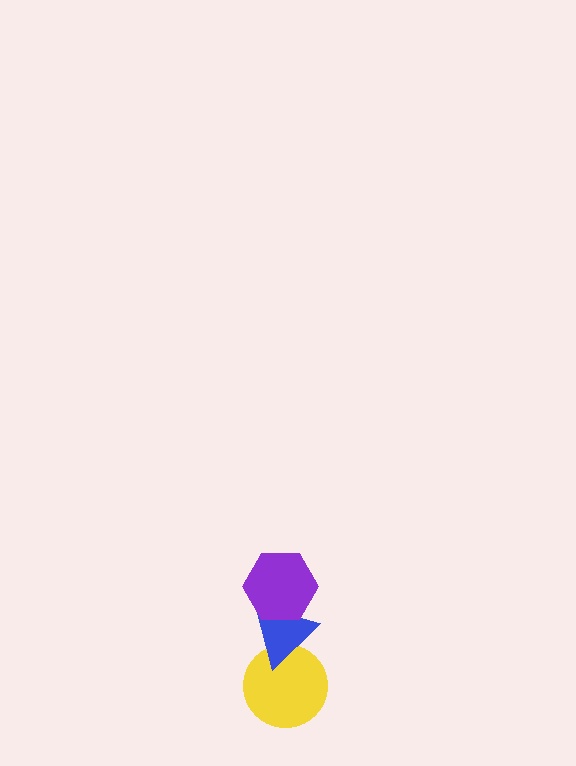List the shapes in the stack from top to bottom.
From top to bottom: the purple hexagon, the blue triangle, the yellow circle.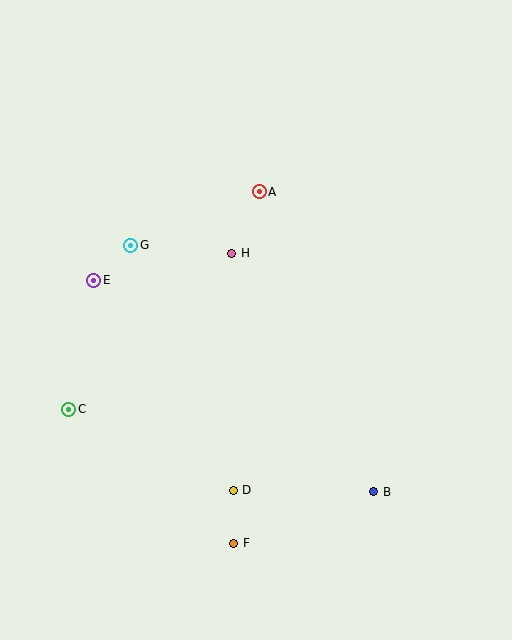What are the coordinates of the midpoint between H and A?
The midpoint between H and A is at (245, 223).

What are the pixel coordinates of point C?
Point C is at (69, 409).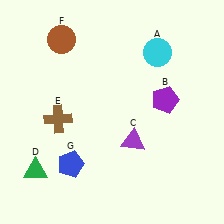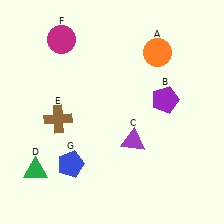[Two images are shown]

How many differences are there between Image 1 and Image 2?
There are 2 differences between the two images.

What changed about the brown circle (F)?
In Image 1, F is brown. In Image 2, it changed to magenta.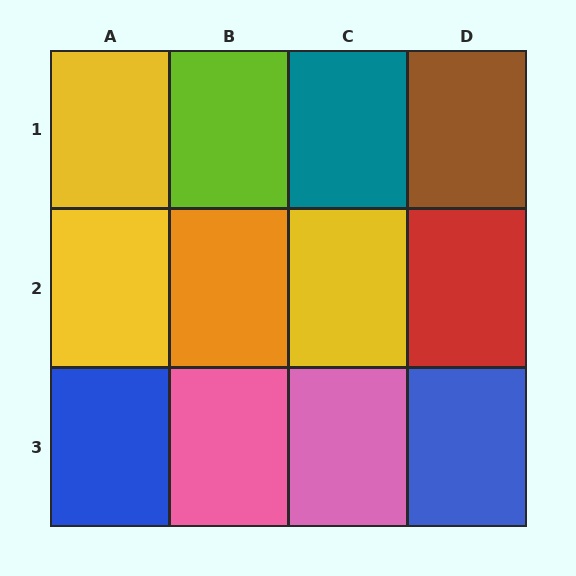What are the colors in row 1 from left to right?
Yellow, lime, teal, brown.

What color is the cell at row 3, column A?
Blue.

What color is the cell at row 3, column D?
Blue.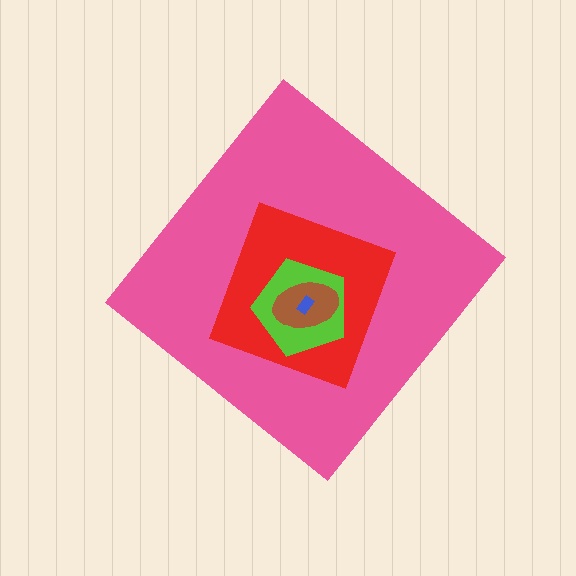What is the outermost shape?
The pink diamond.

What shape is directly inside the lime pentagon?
The brown ellipse.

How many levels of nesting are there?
5.